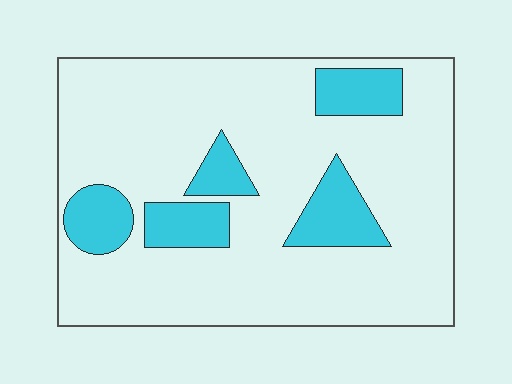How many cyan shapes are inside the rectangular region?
5.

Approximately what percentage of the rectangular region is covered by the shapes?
Approximately 20%.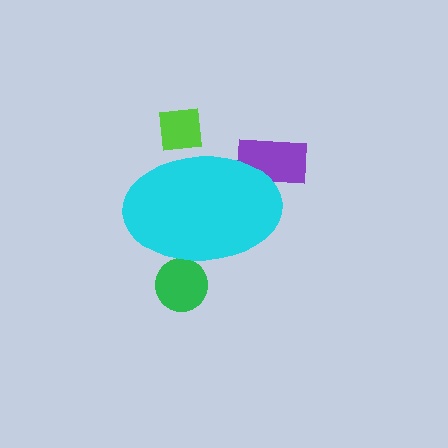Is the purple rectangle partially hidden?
Yes, the purple rectangle is partially hidden behind the cyan ellipse.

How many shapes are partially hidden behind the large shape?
3 shapes are partially hidden.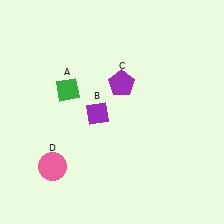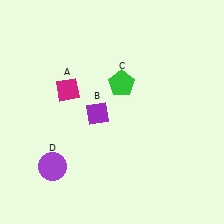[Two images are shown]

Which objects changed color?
A changed from green to magenta. C changed from purple to green. D changed from pink to purple.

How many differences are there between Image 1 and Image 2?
There are 3 differences between the two images.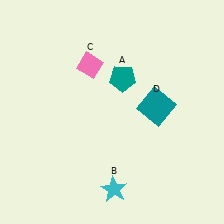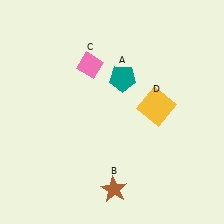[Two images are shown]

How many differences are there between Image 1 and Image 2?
There are 2 differences between the two images.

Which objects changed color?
B changed from cyan to brown. D changed from teal to yellow.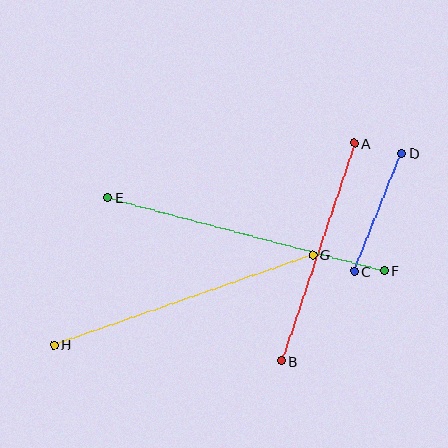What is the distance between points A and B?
The distance is approximately 229 pixels.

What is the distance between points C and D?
The distance is approximately 128 pixels.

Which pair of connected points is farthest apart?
Points E and F are farthest apart.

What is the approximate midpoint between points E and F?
The midpoint is at approximately (246, 234) pixels.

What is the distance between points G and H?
The distance is approximately 274 pixels.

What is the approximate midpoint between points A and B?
The midpoint is at approximately (318, 252) pixels.